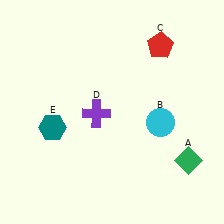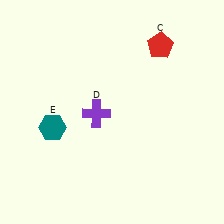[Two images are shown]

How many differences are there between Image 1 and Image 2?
There are 2 differences between the two images.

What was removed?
The cyan circle (B), the green diamond (A) were removed in Image 2.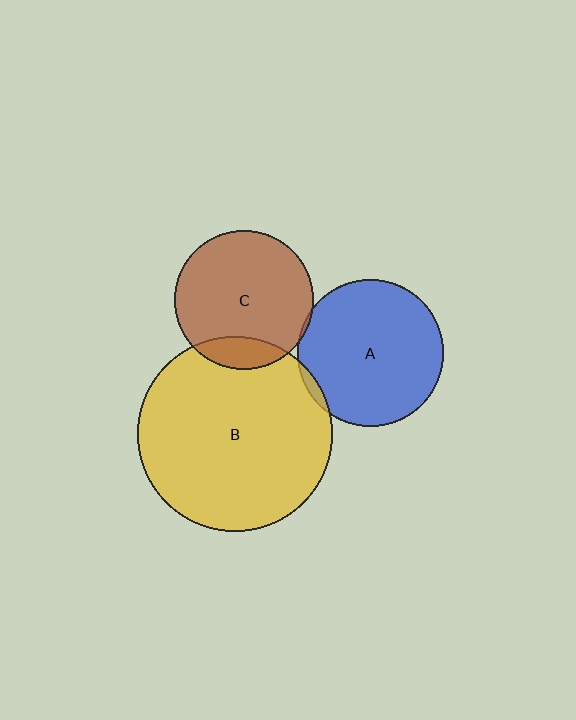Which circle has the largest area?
Circle B (yellow).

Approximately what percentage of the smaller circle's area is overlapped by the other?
Approximately 5%.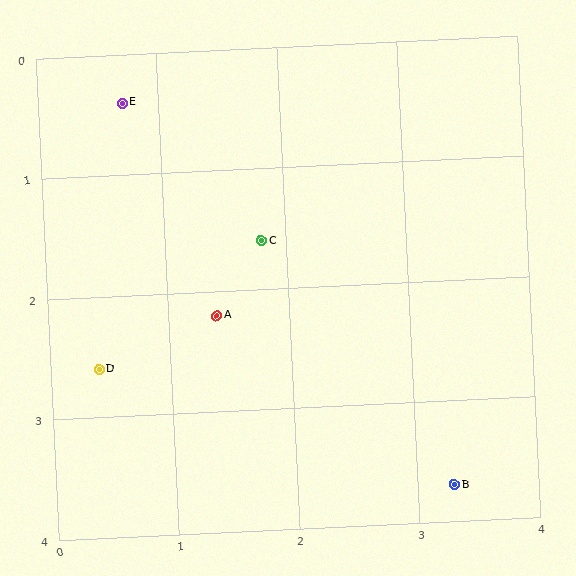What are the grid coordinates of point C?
Point C is at approximately (1.8, 1.6).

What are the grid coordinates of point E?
Point E is at approximately (0.7, 0.4).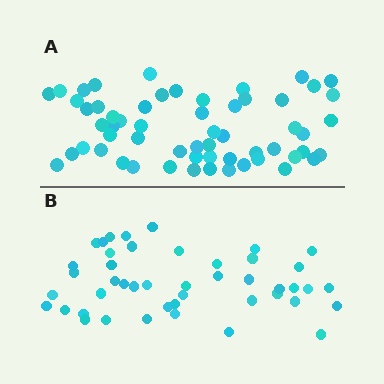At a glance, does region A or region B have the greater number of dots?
Region A (the top region) has more dots.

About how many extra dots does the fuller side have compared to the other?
Region A has approximately 15 more dots than region B.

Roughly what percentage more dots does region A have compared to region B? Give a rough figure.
About 30% more.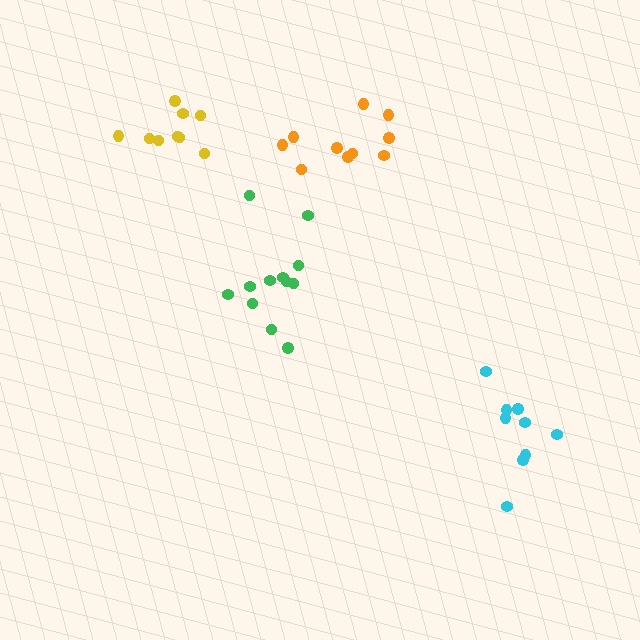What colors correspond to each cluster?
The clusters are colored: green, yellow, cyan, orange.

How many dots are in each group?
Group 1: 12 dots, Group 2: 9 dots, Group 3: 9 dots, Group 4: 10 dots (40 total).